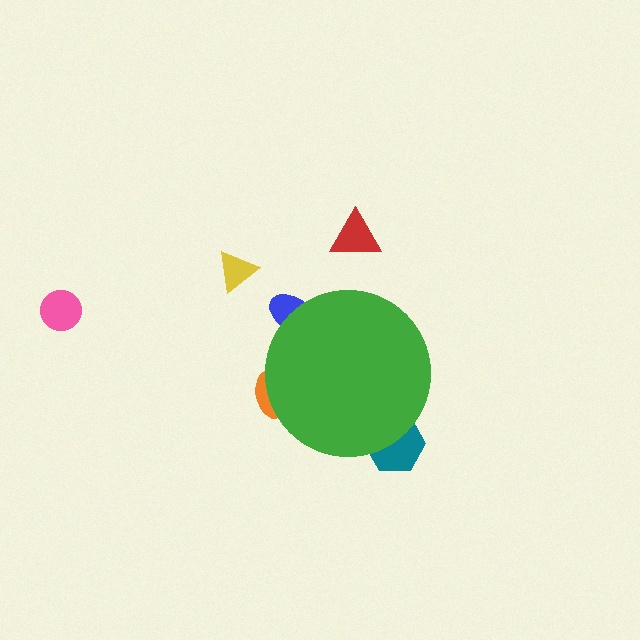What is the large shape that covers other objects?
A green circle.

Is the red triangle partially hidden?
No, the red triangle is fully visible.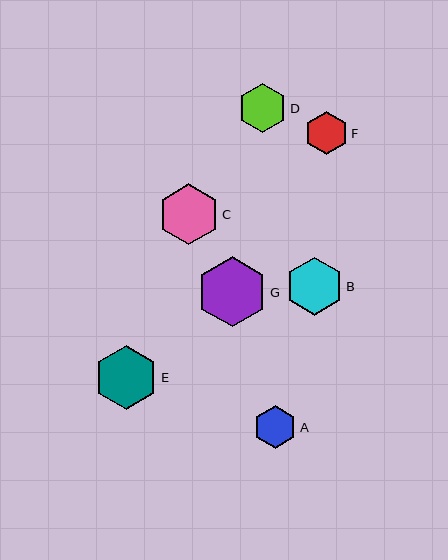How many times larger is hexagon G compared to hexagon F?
Hexagon G is approximately 1.6 times the size of hexagon F.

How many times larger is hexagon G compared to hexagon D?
Hexagon G is approximately 1.4 times the size of hexagon D.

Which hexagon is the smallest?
Hexagon A is the smallest with a size of approximately 43 pixels.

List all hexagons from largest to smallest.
From largest to smallest: G, E, C, B, D, F, A.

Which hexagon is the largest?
Hexagon G is the largest with a size of approximately 70 pixels.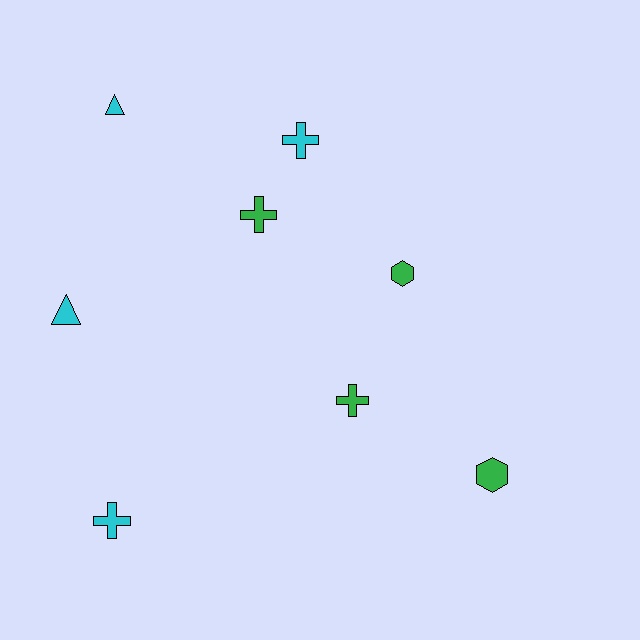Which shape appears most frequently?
Cross, with 4 objects.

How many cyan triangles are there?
There are 2 cyan triangles.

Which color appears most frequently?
Cyan, with 4 objects.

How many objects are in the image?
There are 8 objects.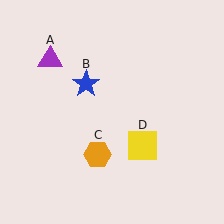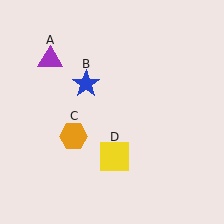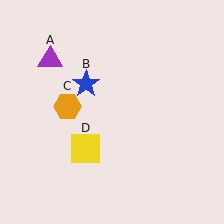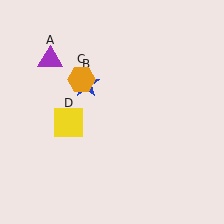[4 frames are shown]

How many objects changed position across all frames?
2 objects changed position: orange hexagon (object C), yellow square (object D).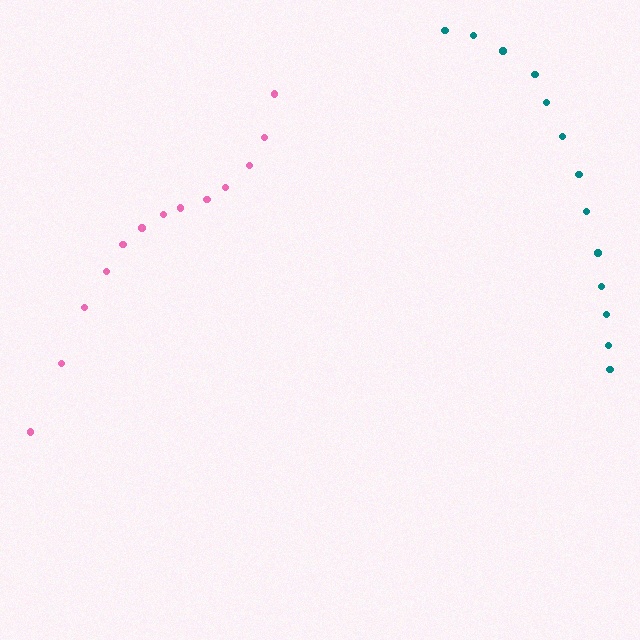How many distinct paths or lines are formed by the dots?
There are 2 distinct paths.